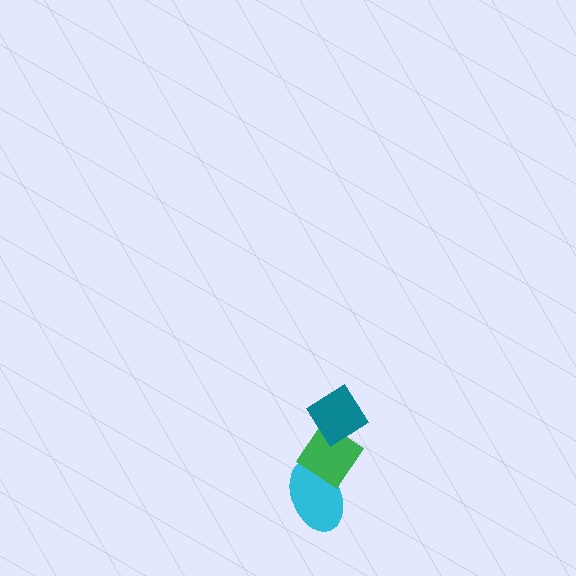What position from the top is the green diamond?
The green diamond is 2nd from the top.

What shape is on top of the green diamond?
The teal diamond is on top of the green diamond.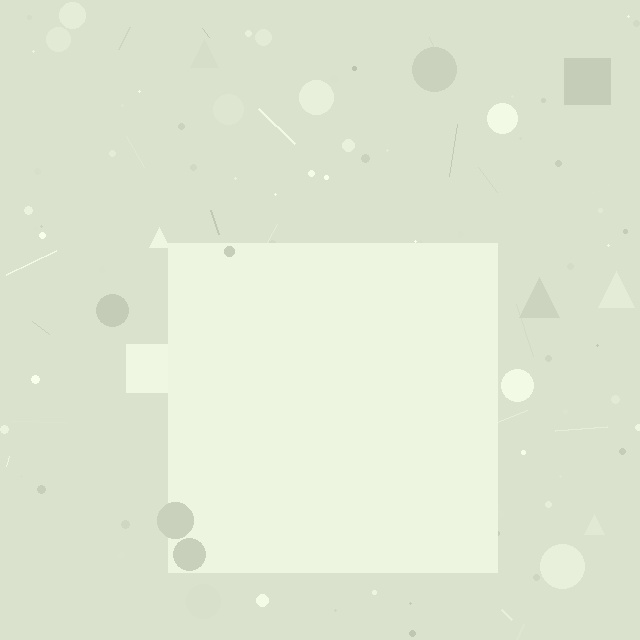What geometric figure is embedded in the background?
A square is embedded in the background.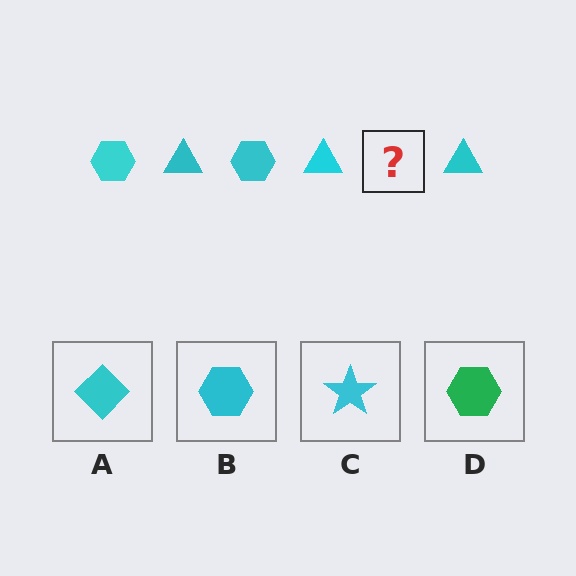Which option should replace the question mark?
Option B.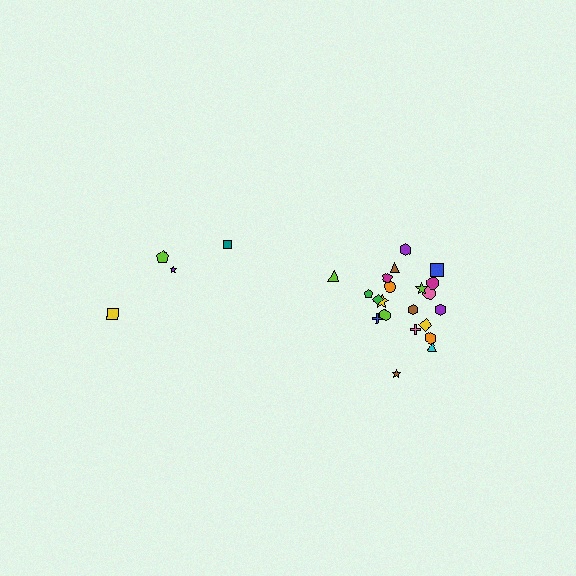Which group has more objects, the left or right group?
The right group.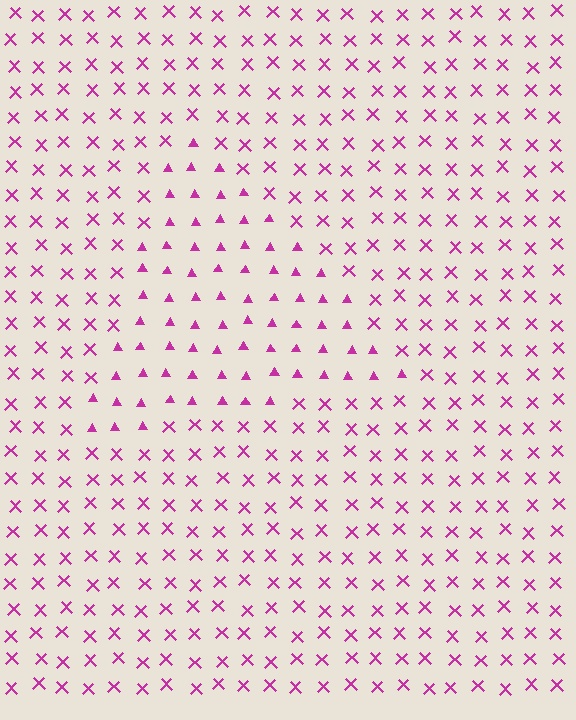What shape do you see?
I see a triangle.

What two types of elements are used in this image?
The image uses triangles inside the triangle region and X marks outside it.